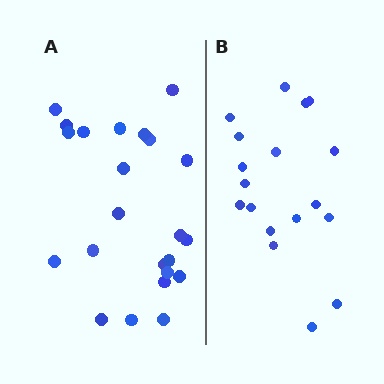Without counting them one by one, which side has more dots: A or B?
Region A (the left region) has more dots.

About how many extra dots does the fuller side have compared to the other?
Region A has about 5 more dots than region B.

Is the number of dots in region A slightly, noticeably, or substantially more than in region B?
Region A has noticeably more, but not dramatically so. The ratio is roughly 1.3 to 1.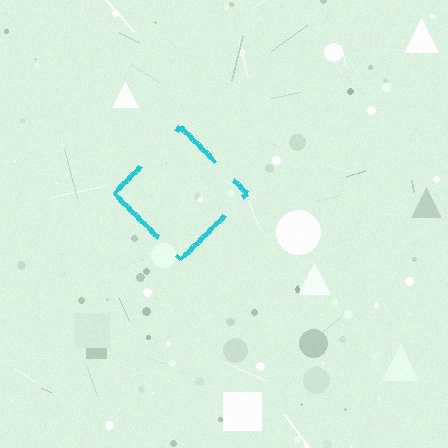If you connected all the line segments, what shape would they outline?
They would outline a diamond.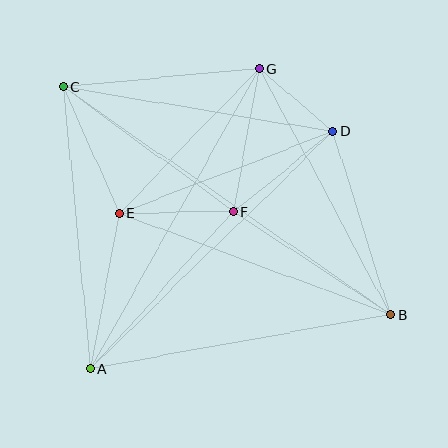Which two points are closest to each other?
Points D and G are closest to each other.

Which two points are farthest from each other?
Points B and C are farthest from each other.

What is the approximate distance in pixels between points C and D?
The distance between C and D is approximately 274 pixels.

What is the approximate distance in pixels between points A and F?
The distance between A and F is approximately 212 pixels.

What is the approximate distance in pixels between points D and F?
The distance between D and F is approximately 128 pixels.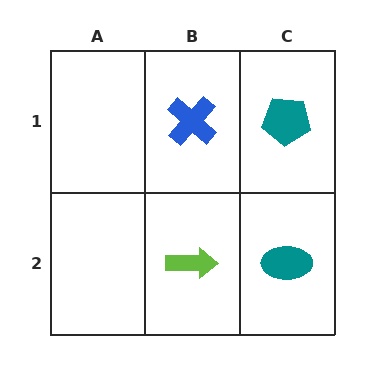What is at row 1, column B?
A blue cross.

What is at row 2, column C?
A teal ellipse.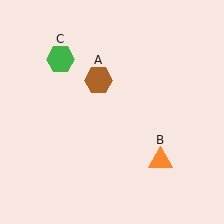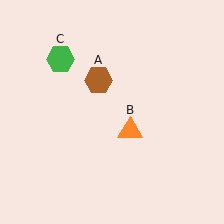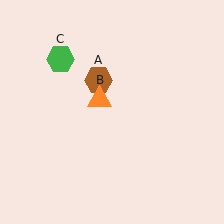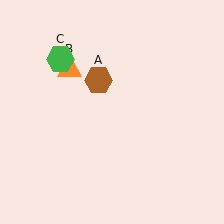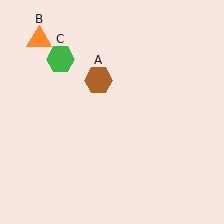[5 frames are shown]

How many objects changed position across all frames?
1 object changed position: orange triangle (object B).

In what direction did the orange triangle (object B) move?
The orange triangle (object B) moved up and to the left.